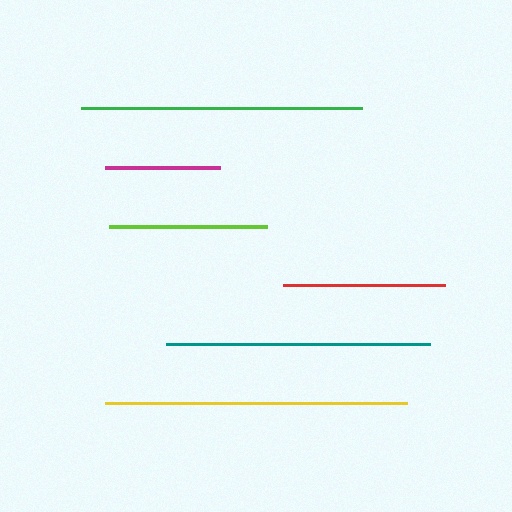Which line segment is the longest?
The yellow line is the longest at approximately 302 pixels.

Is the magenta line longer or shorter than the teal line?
The teal line is longer than the magenta line.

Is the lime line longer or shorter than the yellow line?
The yellow line is longer than the lime line.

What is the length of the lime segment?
The lime segment is approximately 158 pixels long.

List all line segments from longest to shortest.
From longest to shortest: yellow, green, teal, red, lime, magenta.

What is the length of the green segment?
The green segment is approximately 281 pixels long.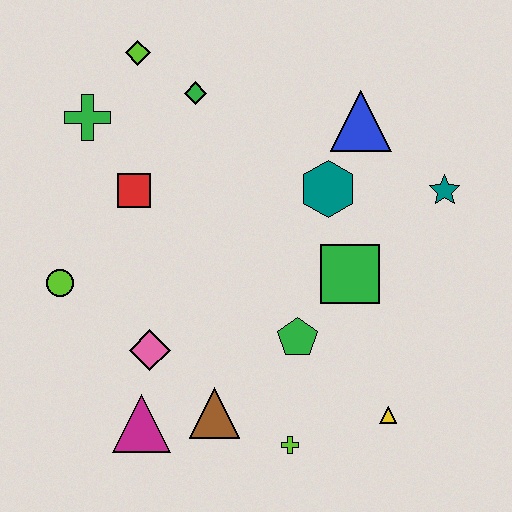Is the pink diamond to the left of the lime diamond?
No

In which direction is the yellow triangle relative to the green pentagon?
The yellow triangle is to the right of the green pentagon.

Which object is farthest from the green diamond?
The yellow triangle is farthest from the green diamond.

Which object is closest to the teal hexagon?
The blue triangle is closest to the teal hexagon.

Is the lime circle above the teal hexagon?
No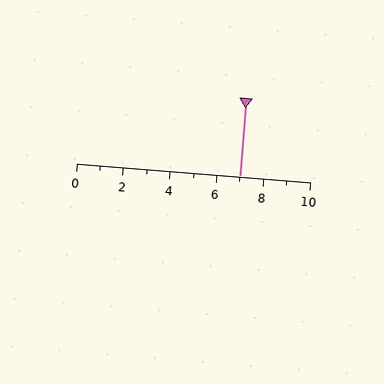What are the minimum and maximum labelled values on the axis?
The axis runs from 0 to 10.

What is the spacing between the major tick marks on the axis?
The major ticks are spaced 2 apart.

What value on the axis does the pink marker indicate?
The marker indicates approximately 7.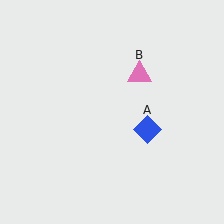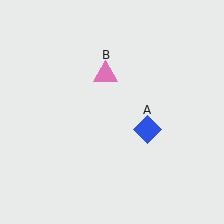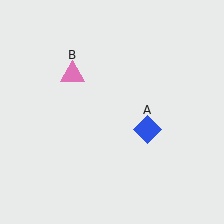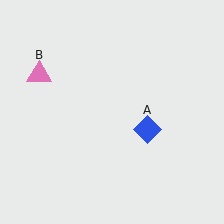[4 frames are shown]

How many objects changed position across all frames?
1 object changed position: pink triangle (object B).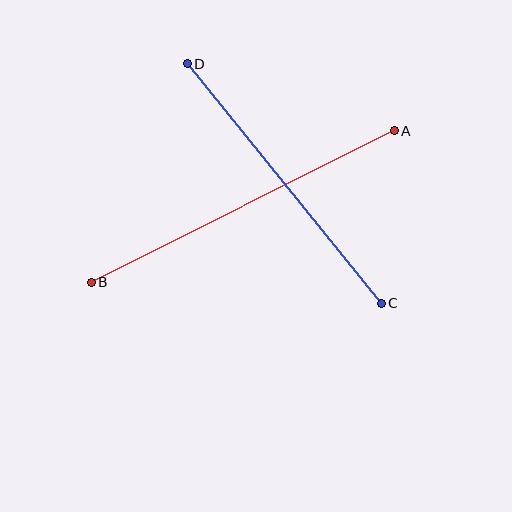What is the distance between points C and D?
The distance is approximately 308 pixels.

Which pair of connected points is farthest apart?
Points A and B are farthest apart.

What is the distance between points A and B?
The distance is approximately 339 pixels.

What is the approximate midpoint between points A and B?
The midpoint is at approximately (243, 207) pixels.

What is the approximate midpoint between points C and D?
The midpoint is at approximately (284, 184) pixels.